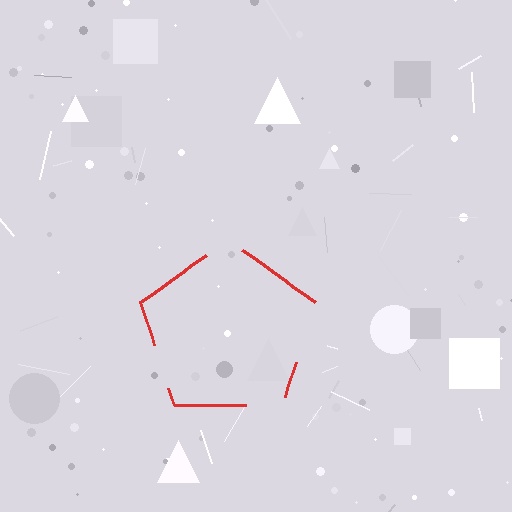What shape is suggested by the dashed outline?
The dashed outline suggests a pentagon.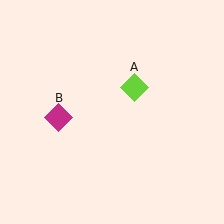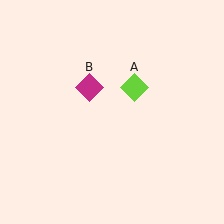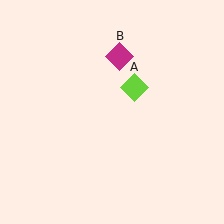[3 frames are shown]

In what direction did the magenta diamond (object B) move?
The magenta diamond (object B) moved up and to the right.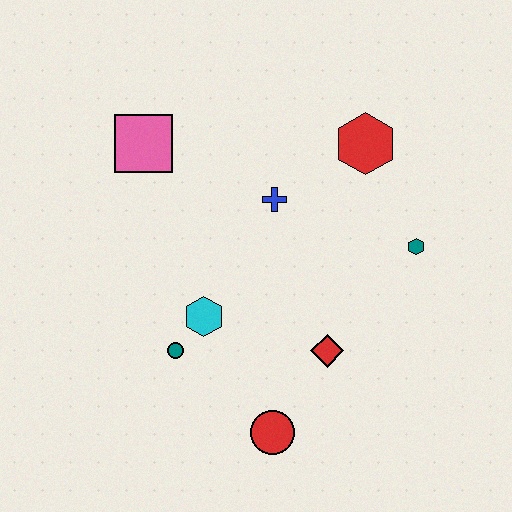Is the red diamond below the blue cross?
Yes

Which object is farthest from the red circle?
The pink square is farthest from the red circle.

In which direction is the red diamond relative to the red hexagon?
The red diamond is below the red hexagon.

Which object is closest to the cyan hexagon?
The teal circle is closest to the cyan hexagon.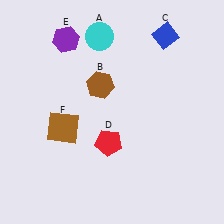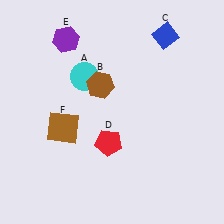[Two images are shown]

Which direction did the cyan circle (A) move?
The cyan circle (A) moved down.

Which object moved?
The cyan circle (A) moved down.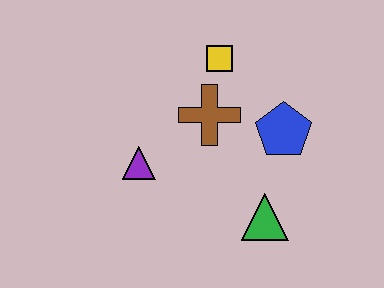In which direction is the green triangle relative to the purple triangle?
The green triangle is to the right of the purple triangle.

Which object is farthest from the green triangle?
The yellow square is farthest from the green triangle.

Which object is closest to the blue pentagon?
The brown cross is closest to the blue pentagon.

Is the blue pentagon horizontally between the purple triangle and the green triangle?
No